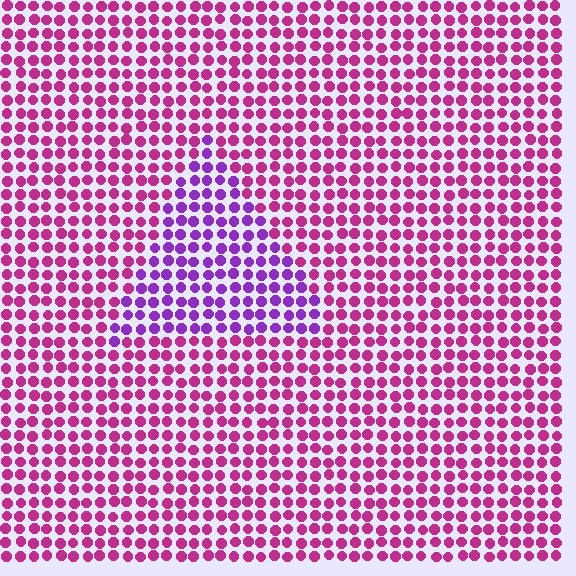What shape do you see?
I see a triangle.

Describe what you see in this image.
The image is filled with small magenta elements in a uniform arrangement. A triangle-shaped region is visible where the elements are tinted to a slightly different hue, forming a subtle color boundary.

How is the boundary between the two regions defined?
The boundary is defined purely by a slight shift in hue (about 40 degrees). Spacing, size, and orientation are identical on both sides.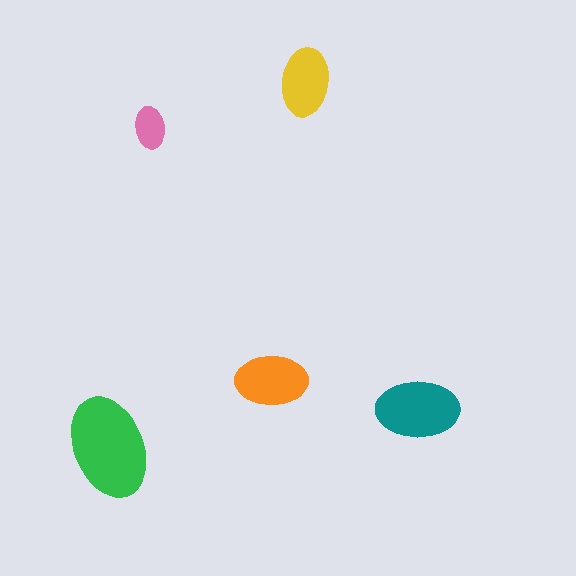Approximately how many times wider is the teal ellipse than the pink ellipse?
About 2 times wider.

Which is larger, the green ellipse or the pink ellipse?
The green one.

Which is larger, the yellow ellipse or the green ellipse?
The green one.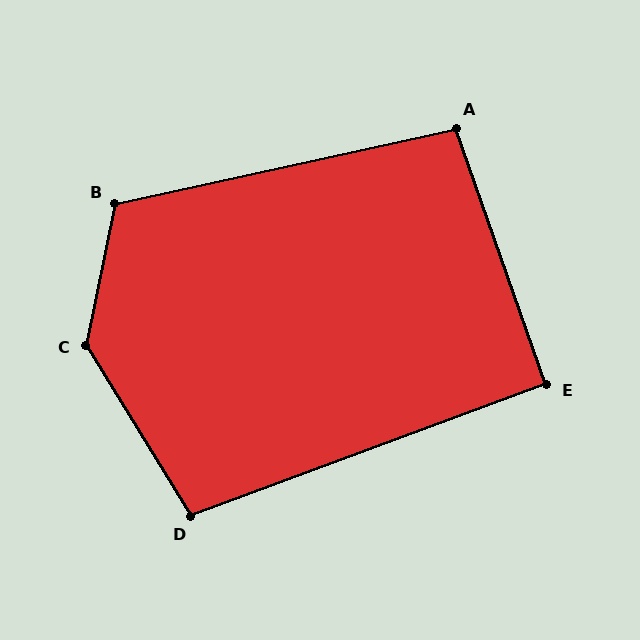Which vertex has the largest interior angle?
C, at approximately 137 degrees.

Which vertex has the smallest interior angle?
E, at approximately 91 degrees.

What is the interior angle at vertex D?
Approximately 101 degrees (obtuse).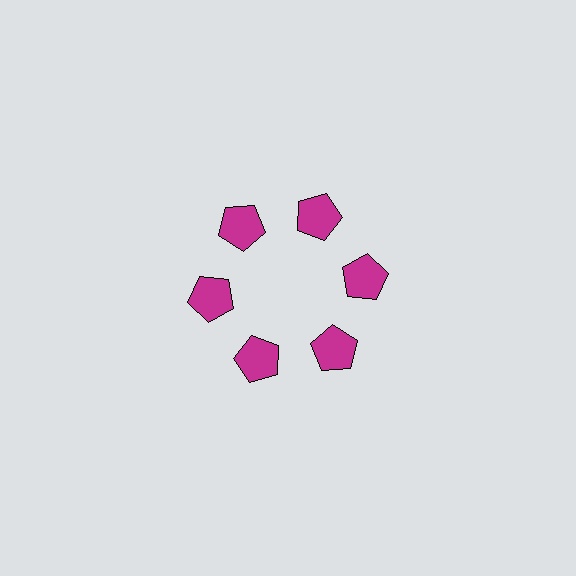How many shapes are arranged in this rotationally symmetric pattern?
There are 6 shapes, arranged in 6 groups of 1.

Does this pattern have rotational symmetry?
Yes, this pattern has 6-fold rotational symmetry. It looks the same after rotating 60 degrees around the center.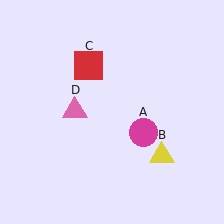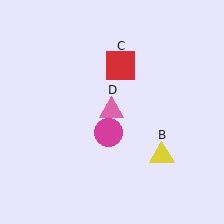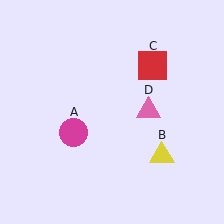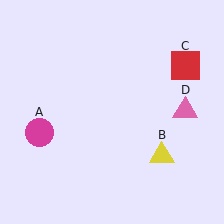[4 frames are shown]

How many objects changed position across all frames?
3 objects changed position: magenta circle (object A), red square (object C), pink triangle (object D).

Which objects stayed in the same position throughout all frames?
Yellow triangle (object B) remained stationary.